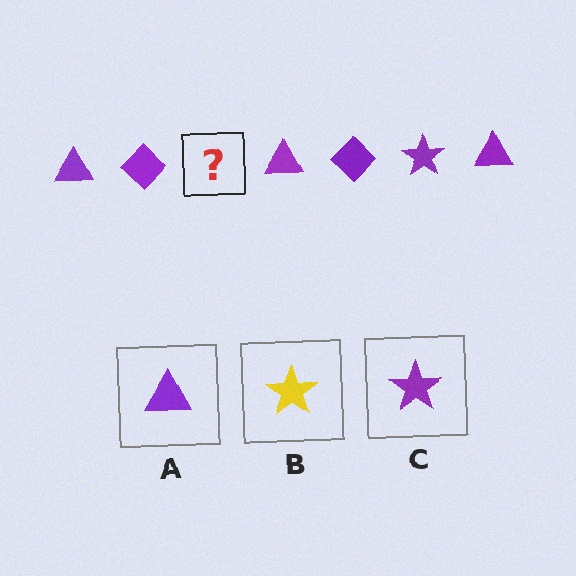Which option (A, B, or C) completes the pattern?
C.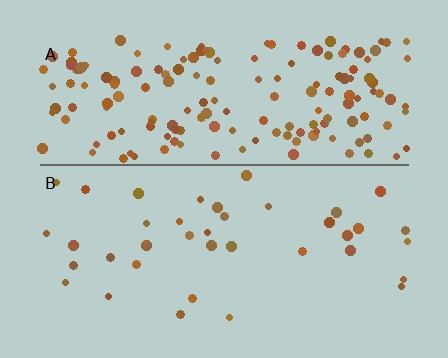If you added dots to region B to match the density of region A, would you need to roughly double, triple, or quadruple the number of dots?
Approximately quadruple.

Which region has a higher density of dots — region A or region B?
A (the top).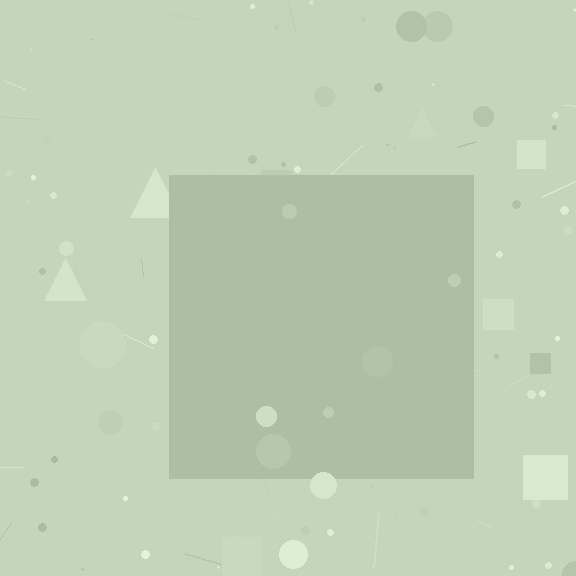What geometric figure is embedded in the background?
A square is embedded in the background.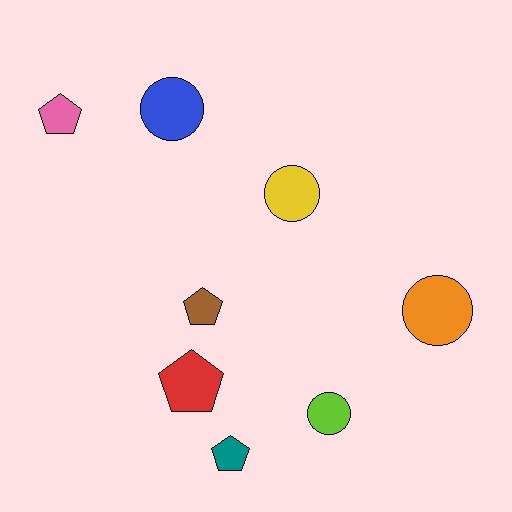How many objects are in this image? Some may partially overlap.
There are 8 objects.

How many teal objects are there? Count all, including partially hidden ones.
There is 1 teal object.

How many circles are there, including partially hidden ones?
There are 4 circles.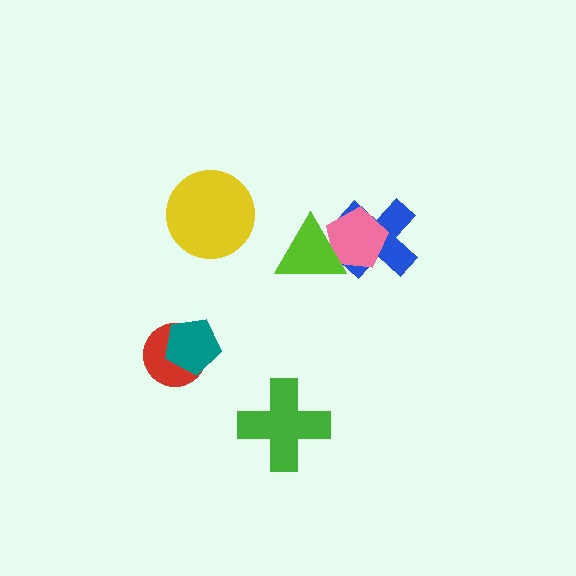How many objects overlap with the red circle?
1 object overlaps with the red circle.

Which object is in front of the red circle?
The teal pentagon is in front of the red circle.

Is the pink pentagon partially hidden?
Yes, it is partially covered by another shape.